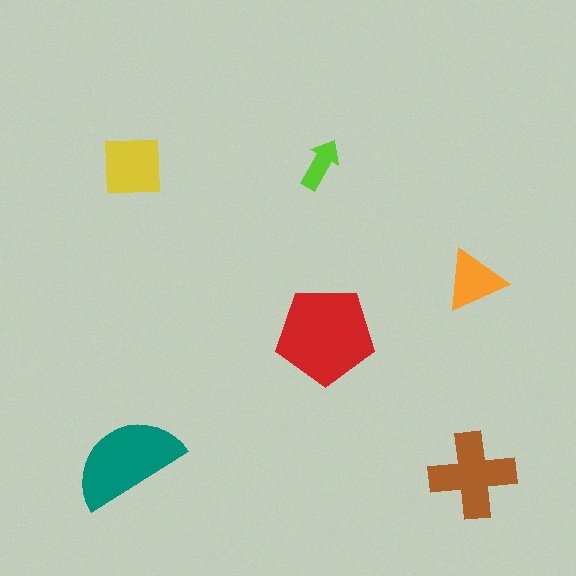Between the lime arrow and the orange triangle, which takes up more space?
The orange triangle.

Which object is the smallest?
The lime arrow.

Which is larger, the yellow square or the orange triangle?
The yellow square.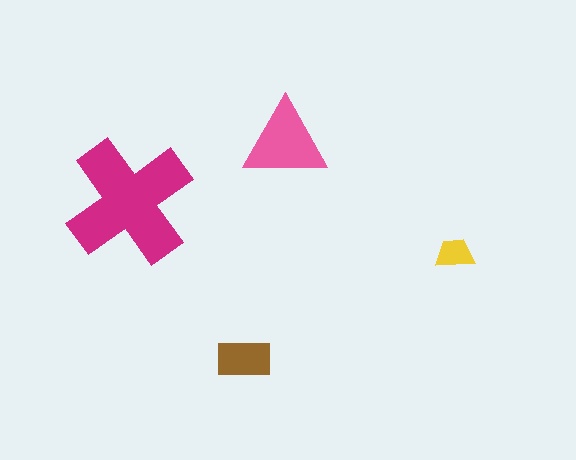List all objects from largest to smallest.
The magenta cross, the pink triangle, the brown rectangle, the yellow trapezoid.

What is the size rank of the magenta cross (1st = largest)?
1st.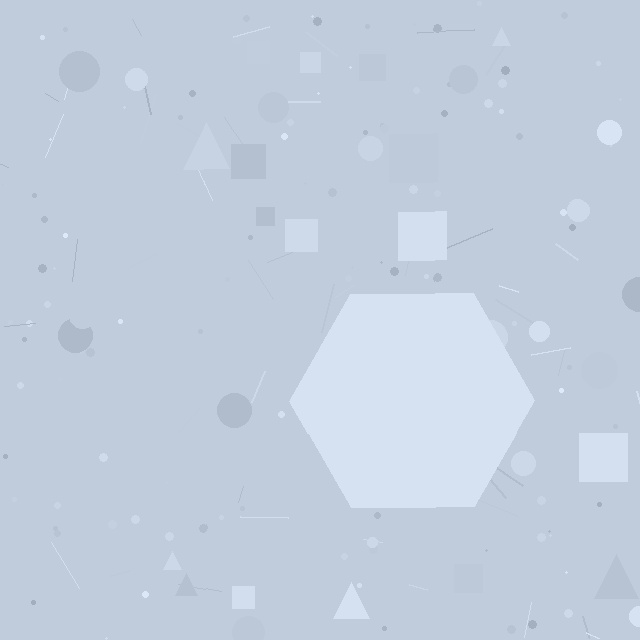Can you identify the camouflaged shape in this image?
The camouflaged shape is a hexagon.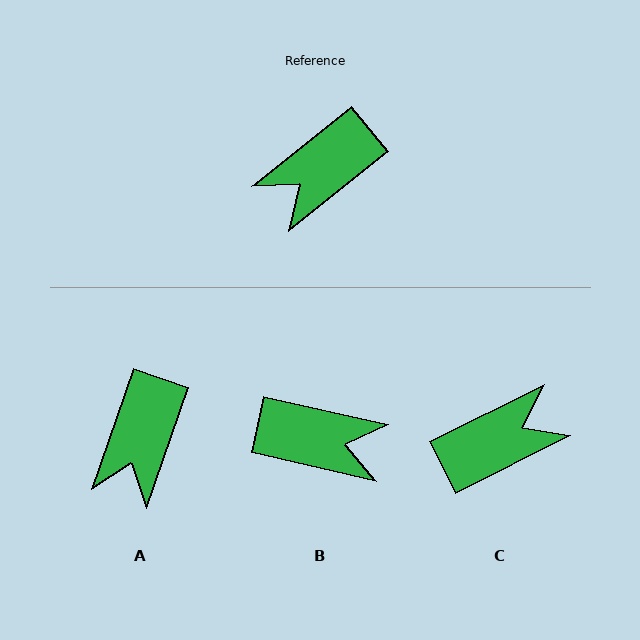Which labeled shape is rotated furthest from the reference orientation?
C, about 168 degrees away.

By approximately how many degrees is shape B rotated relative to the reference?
Approximately 129 degrees counter-clockwise.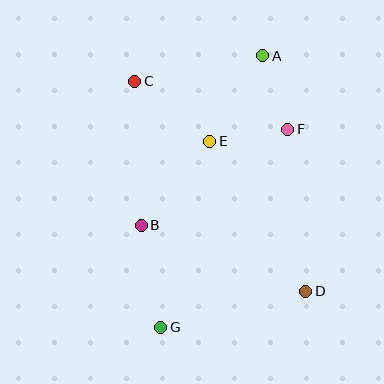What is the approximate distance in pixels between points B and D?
The distance between B and D is approximately 177 pixels.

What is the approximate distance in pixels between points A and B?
The distance between A and B is approximately 208 pixels.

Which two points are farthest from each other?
Points A and G are farthest from each other.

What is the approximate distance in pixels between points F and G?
The distance between F and G is approximately 235 pixels.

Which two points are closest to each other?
Points A and F are closest to each other.